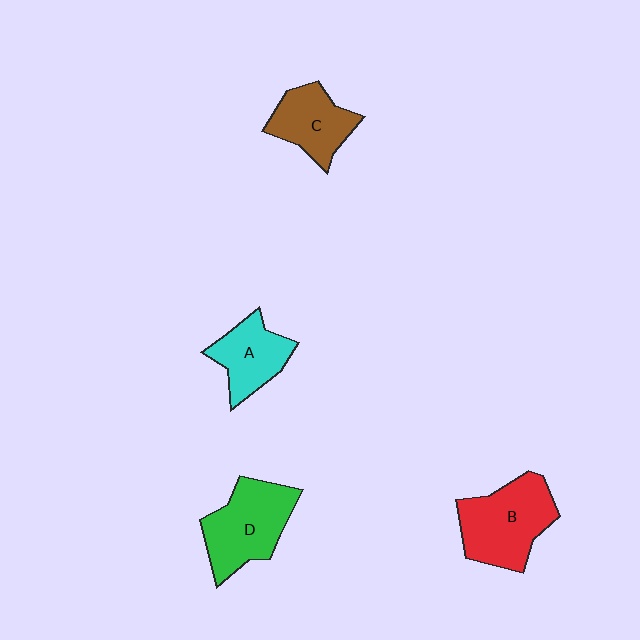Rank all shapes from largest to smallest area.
From largest to smallest: B (red), D (green), C (brown), A (cyan).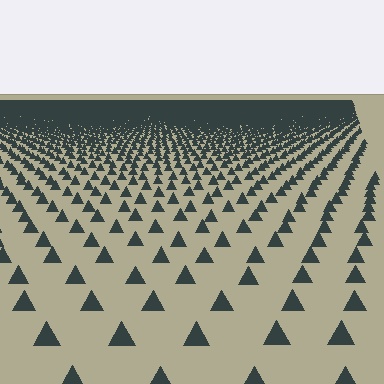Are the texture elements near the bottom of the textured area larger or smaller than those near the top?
Larger. Near the bottom, elements are closer to the viewer and appear at a bigger on-screen size.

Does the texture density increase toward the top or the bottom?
Density increases toward the top.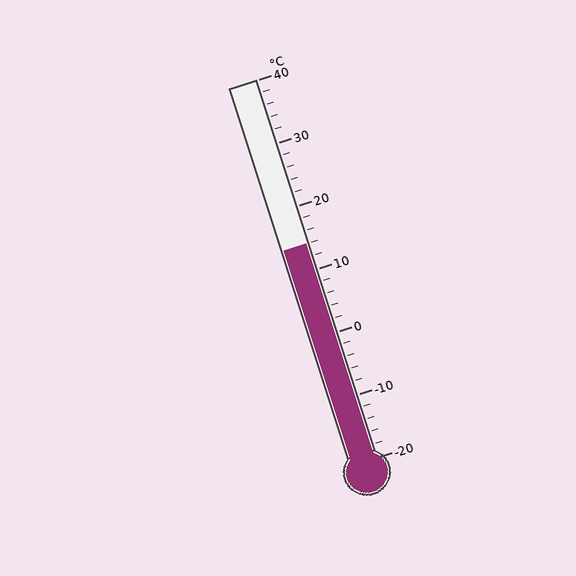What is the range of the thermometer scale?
The thermometer scale ranges from -20°C to 40°C.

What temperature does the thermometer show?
The thermometer shows approximately 14°C.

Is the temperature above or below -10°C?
The temperature is above -10°C.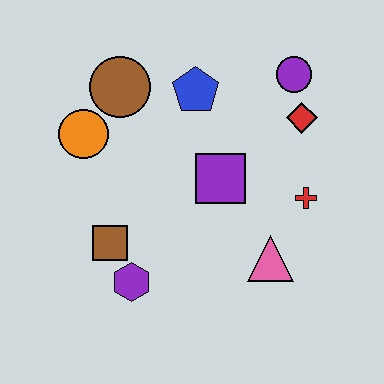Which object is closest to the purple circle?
The red diamond is closest to the purple circle.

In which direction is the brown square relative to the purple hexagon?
The brown square is above the purple hexagon.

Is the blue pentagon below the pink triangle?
No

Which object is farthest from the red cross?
The orange circle is farthest from the red cross.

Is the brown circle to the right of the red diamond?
No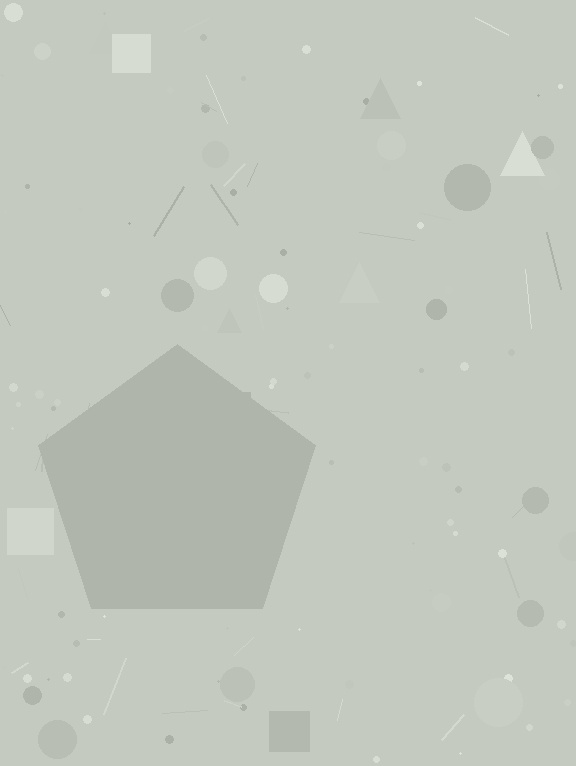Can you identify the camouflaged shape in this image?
The camouflaged shape is a pentagon.